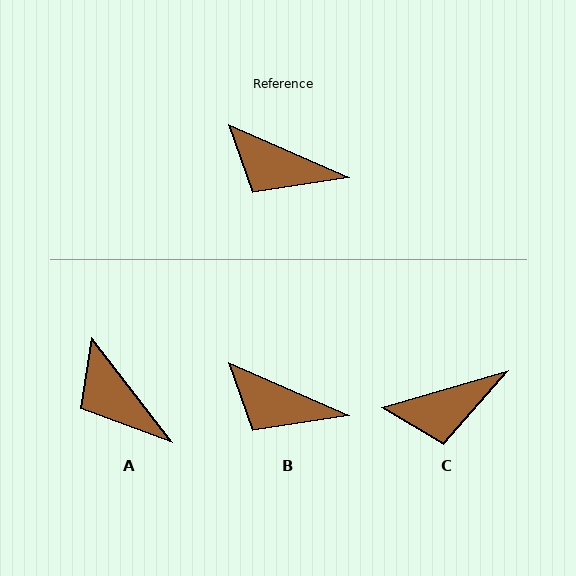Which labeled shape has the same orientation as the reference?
B.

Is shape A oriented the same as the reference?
No, it is off by about 29 degrees.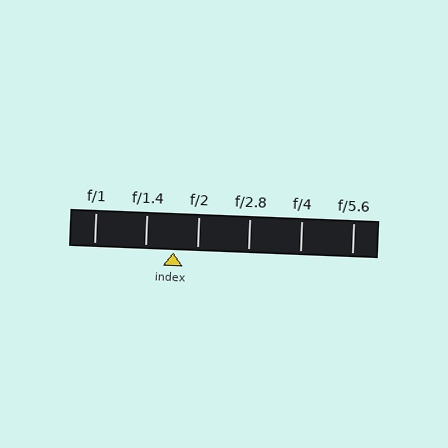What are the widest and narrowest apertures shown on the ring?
The widest aperture shown is f/1 and the narrowest is f/5.6.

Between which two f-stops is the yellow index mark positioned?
The index mark is between f/1.4 and f/2.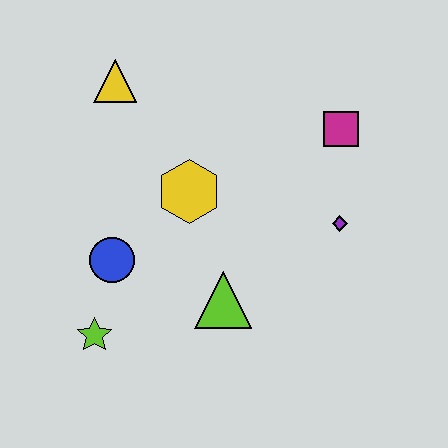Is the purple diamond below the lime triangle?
No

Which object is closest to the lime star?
The blue circle is closest to the lime star.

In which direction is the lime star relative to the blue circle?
The lime star is below the blue circle.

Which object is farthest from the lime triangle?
The yellow triangle is farthest from the lime triangle.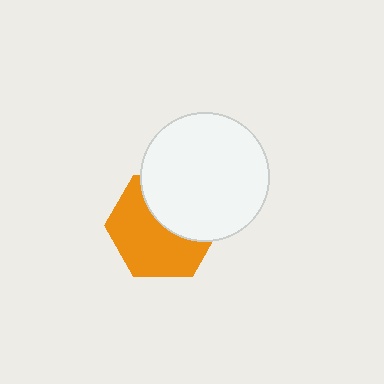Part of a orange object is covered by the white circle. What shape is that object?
It is a hexagon.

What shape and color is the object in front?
The object in front is a white circle.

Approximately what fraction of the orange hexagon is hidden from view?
Roughly 41% of the orange hexagon is hidden behind the white circle.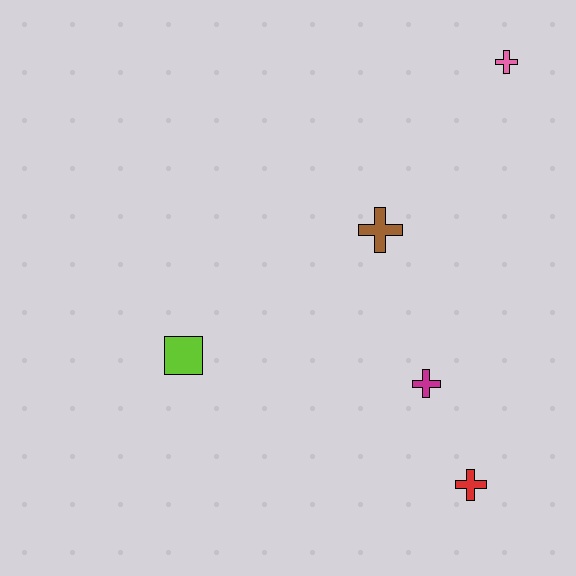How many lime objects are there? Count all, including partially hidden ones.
There is 1 lime object.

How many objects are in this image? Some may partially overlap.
There are 5 objects.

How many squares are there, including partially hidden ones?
There is 1 square.